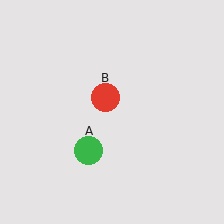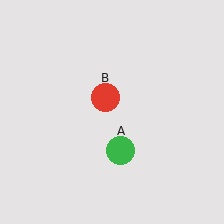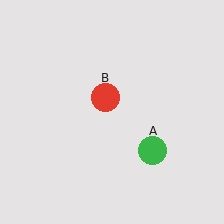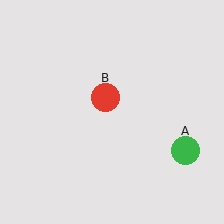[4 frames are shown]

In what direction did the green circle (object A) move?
The green circle (object A) moved right.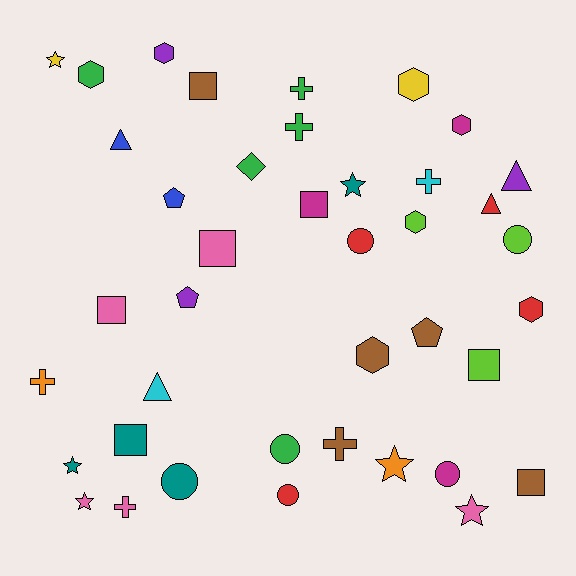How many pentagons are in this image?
There are 3 pentagons.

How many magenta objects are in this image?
There are 3 magenta objects.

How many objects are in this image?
There are 40 objects.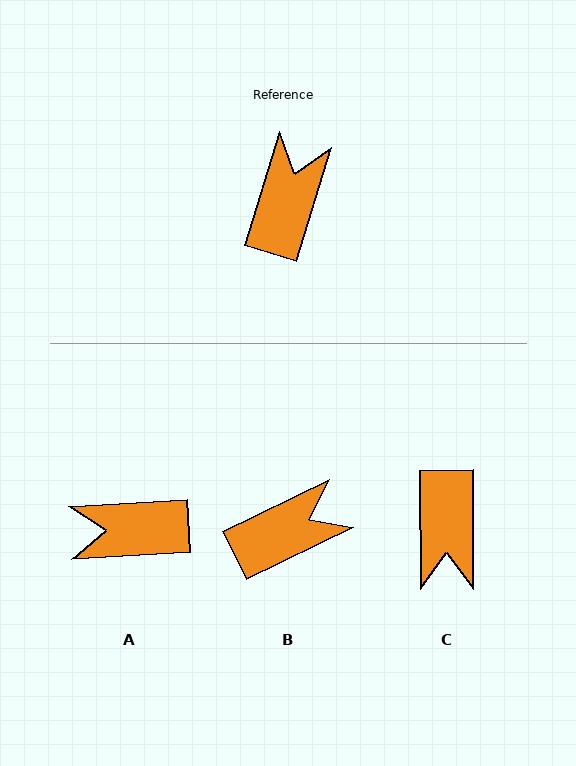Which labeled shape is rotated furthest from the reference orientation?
C, about 163 degrees away.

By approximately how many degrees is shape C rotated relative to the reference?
Approximately 163 degrees clockwise.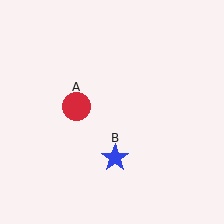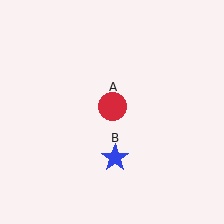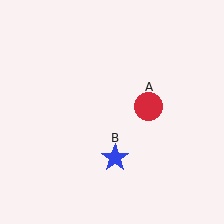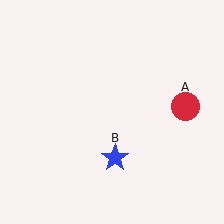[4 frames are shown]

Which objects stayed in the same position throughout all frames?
Blue star (object B) remained stationary.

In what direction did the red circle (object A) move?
The red circle (object A) moved right.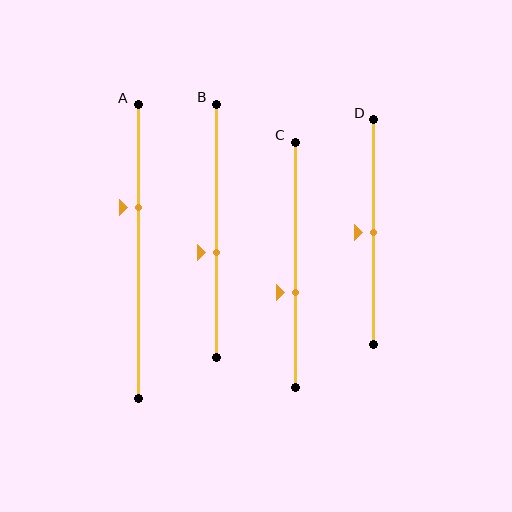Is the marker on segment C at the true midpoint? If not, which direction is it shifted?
No, the marker on segment C is shifted downward by about 11% of the segment length.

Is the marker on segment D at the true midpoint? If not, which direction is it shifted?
Yes, the marker on segment D is at the true midpoint.